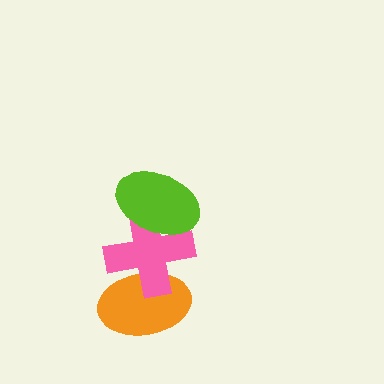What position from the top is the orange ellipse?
The orange ellipse is 3rd from the top.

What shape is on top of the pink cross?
The lime ellipse is on top of the pink cross.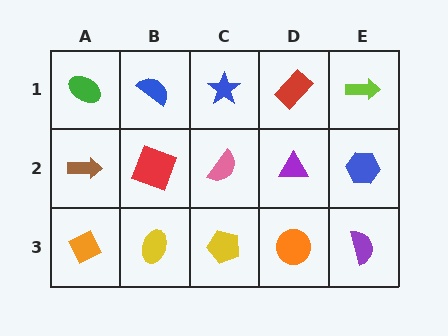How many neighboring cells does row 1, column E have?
2.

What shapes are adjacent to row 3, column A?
A brown arrow (row 2, column A), a yellow ellipse (row 3, column B).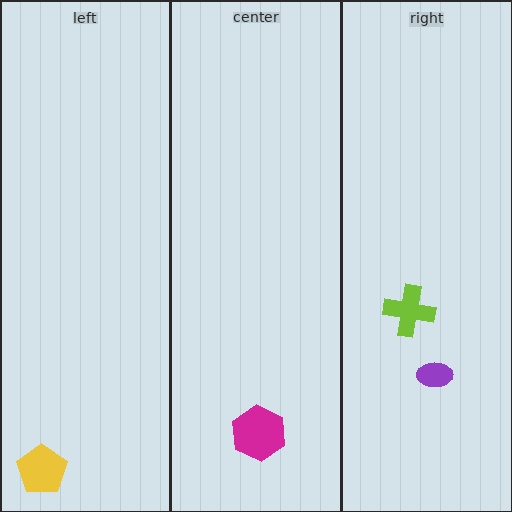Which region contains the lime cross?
The right region.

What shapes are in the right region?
The lime cross, the purple ellipse.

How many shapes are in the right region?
2.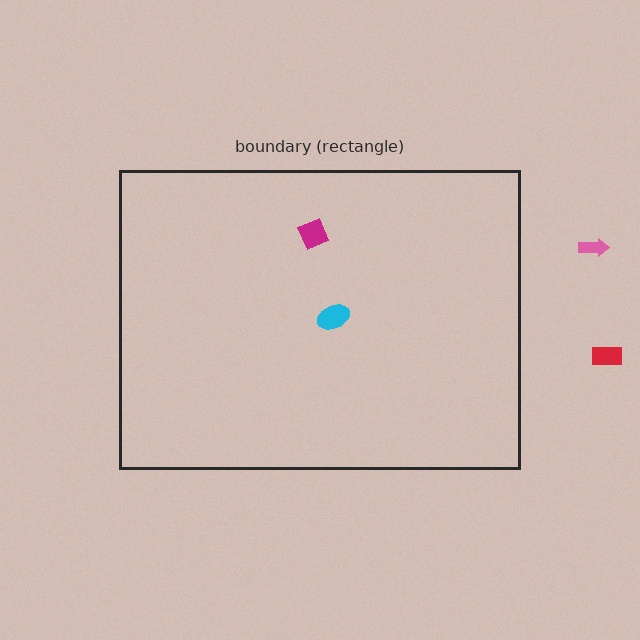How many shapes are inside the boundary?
2 inside, 2 outside.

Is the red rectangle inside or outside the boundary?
Outside.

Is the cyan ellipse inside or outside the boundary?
Inside.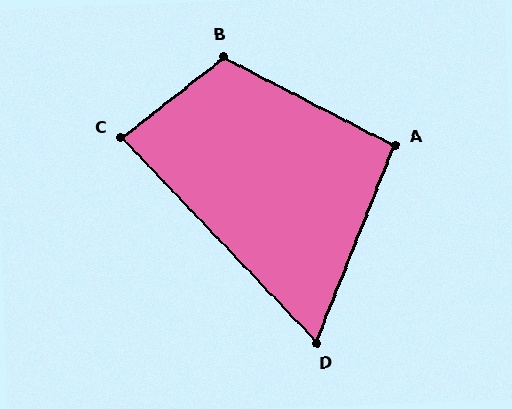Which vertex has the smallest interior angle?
D, at approximately 65 degrees.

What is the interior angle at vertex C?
Approximately 84 degrees (acute).